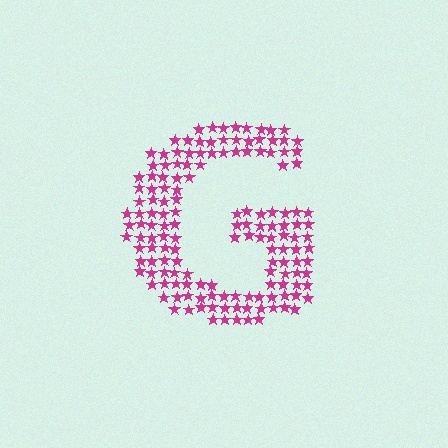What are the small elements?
The small elements are stars.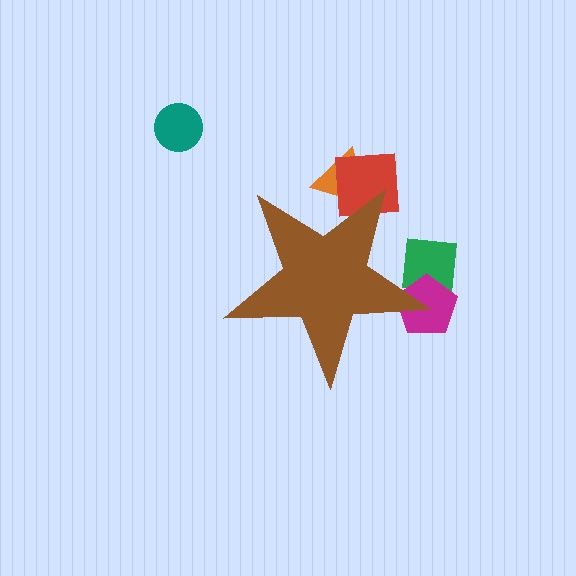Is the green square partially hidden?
Yes, the green square is partially hidden behind the brown star.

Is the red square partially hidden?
Yes, the red square is partially hidden behind the brown star.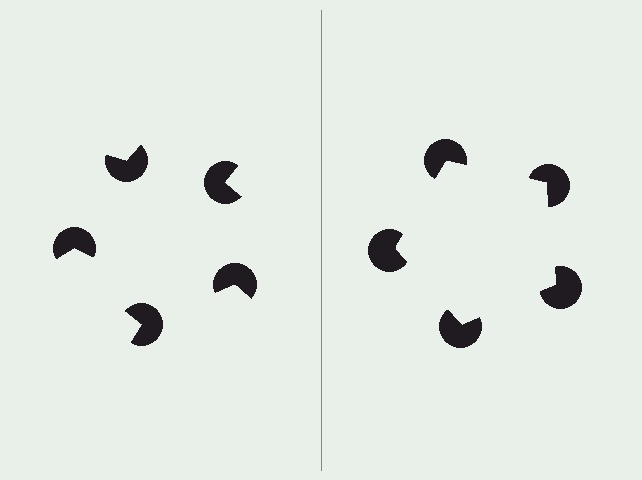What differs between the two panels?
The pac-man discs are positioned identically on both sides; only the wedge orientations differ. On the right they align to a pentagon; on the left they are misaligned.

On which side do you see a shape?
An illusory pentagon appears on the right side. On the left side the wedge cuts are rotated, so no coherent shape forms.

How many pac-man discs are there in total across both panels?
10 — 5 on each side.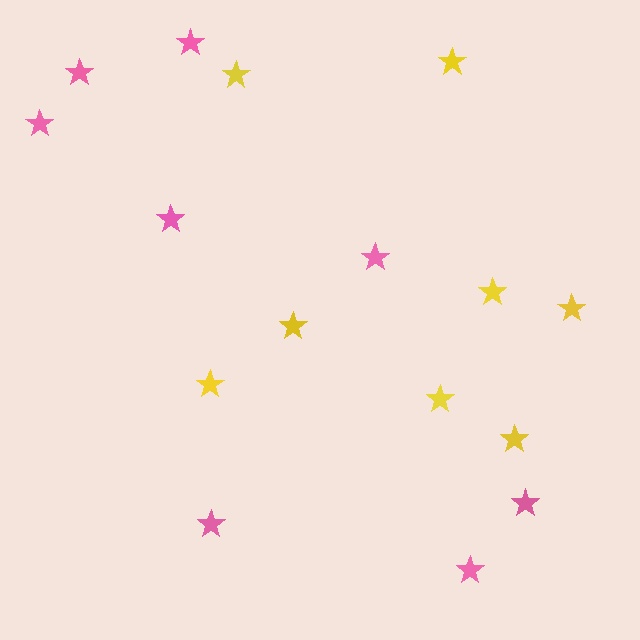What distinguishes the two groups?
There are 2 groups: one group of yellow stars (8) and one group of pink stars (8).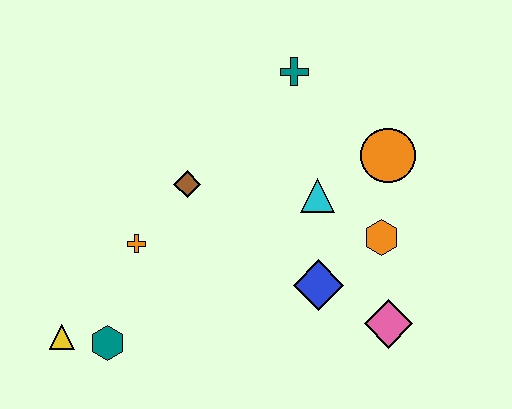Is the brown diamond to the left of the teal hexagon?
No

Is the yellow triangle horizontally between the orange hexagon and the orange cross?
No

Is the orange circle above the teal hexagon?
Yes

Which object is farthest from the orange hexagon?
The yellow triangle is farthest from the orange hexagon.